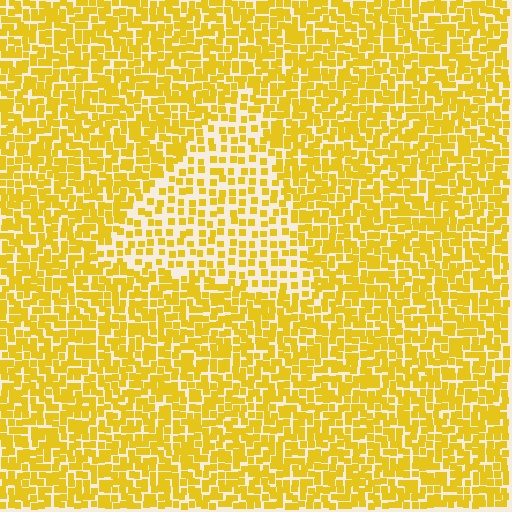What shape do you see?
I see a triangle.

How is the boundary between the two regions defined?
The boundary is defined by a change in element density (approximately 1.9x ratio). All elements are the same color, size, and shape.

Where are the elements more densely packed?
The elements are more densely packed outside the triangle boundary.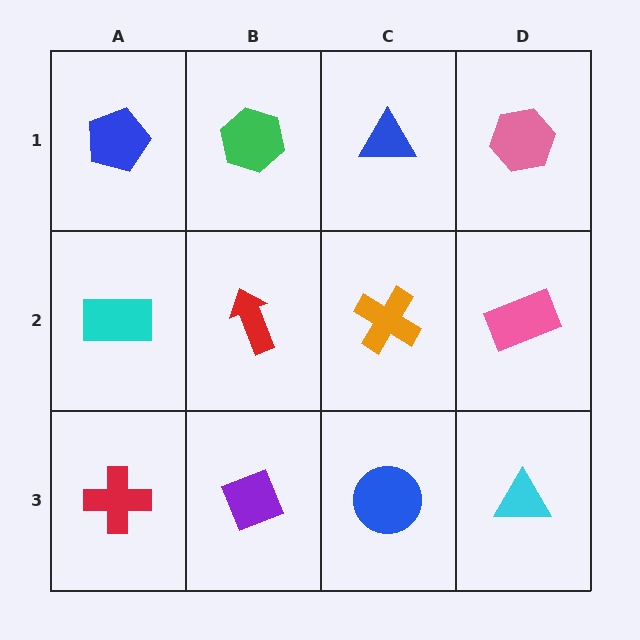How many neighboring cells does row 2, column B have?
4.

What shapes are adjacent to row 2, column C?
A blue triangle (row 1, column C), a blue circle (row 3, column C), a red arrow (row 2, column B), a pink rectangle (row 2, column D).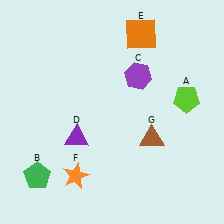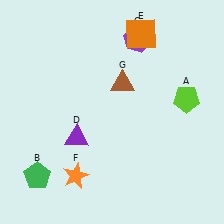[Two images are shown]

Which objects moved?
The objects that moved are: the purple hexagon (C), the brown triangle (G).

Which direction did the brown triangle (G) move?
The brown triangle (G) moved up.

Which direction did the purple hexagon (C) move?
The purple hexagon (C) moved up.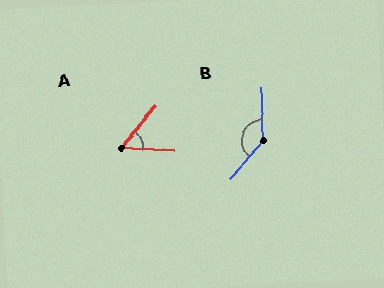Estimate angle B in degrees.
Approximately 138 degrees.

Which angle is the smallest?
A, at approximately 54 degrees.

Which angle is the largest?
B, at approximately 138 degrees.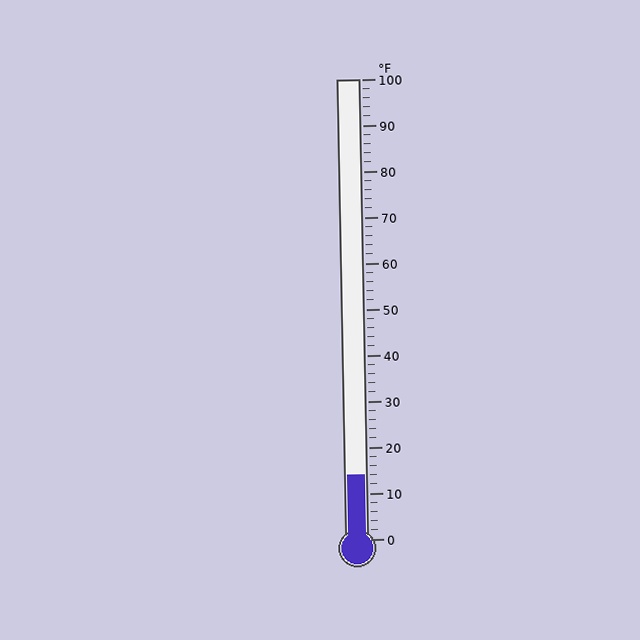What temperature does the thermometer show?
The thermometer shows approximately 14°F.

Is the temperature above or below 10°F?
The temperature is above 10°F.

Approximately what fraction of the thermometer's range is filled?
The thermometer is filled to approximately 15% of its range.